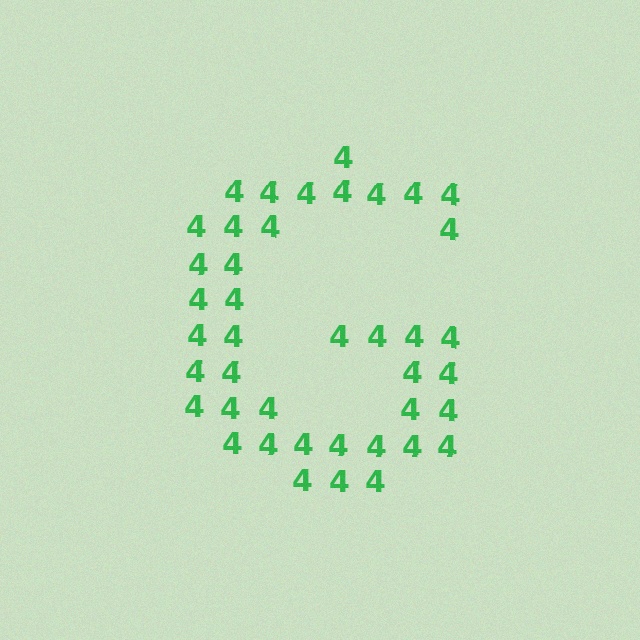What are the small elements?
The small elements are digit 4's.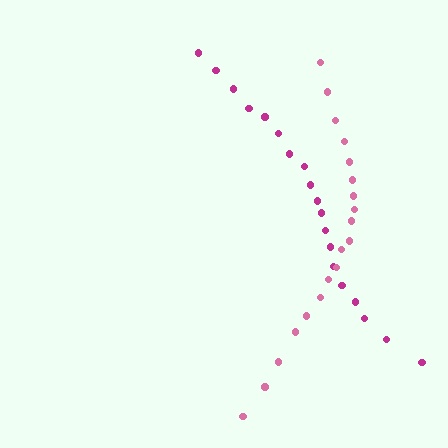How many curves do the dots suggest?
There are 2 distinct paths.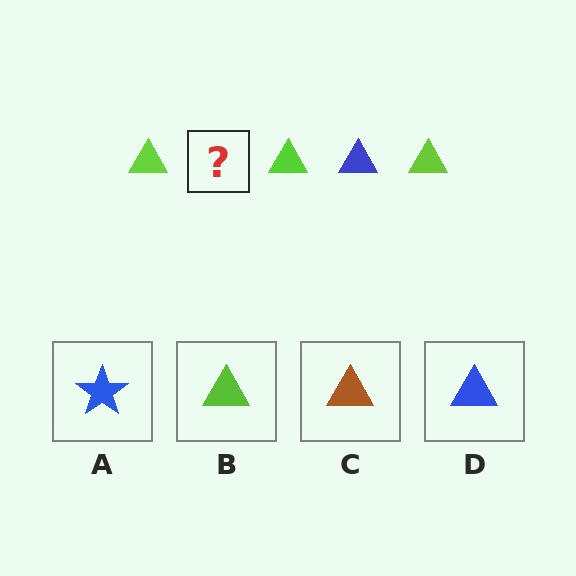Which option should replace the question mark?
Option D.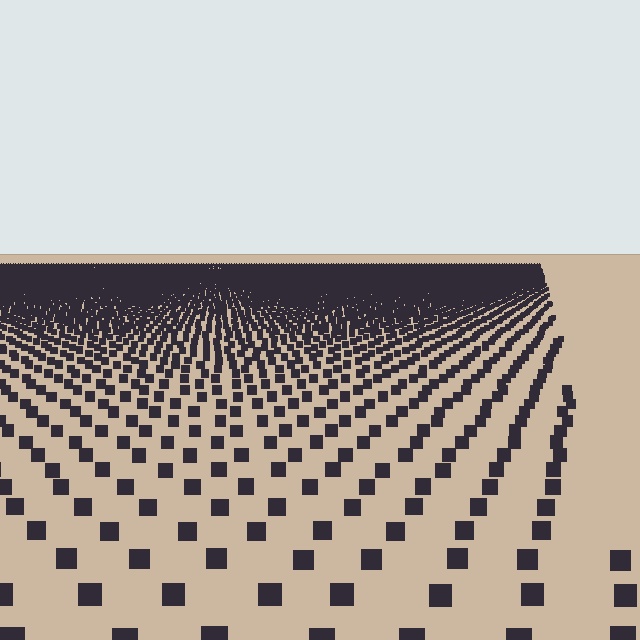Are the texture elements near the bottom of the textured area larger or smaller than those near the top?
Larger. Near the bottom, elements are closer to the viewer and appear at a bigger on-screen size.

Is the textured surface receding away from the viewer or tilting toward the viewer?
The surface is receding away from the viewer. Texture elements get smaller and denser toward the top.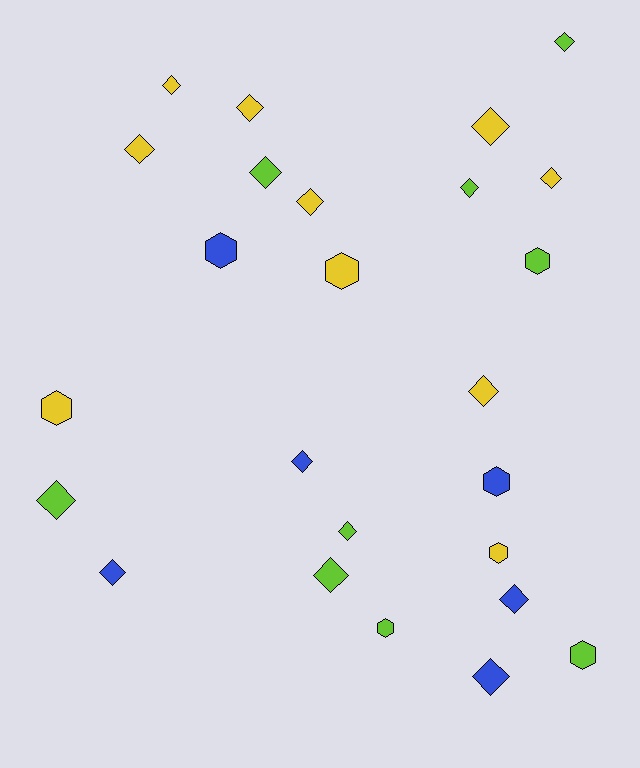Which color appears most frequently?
Yellow, with 10 objects.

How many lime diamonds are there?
There are 6 lime diamonds.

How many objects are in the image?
There are 25 objects.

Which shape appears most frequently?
Diamond, with 17 objects.